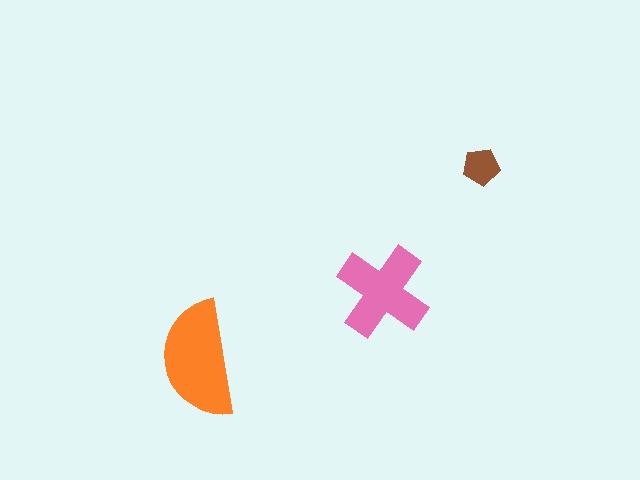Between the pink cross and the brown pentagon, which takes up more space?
The pink cross.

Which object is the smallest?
The brown pentagon.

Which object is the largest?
The orange semicircle.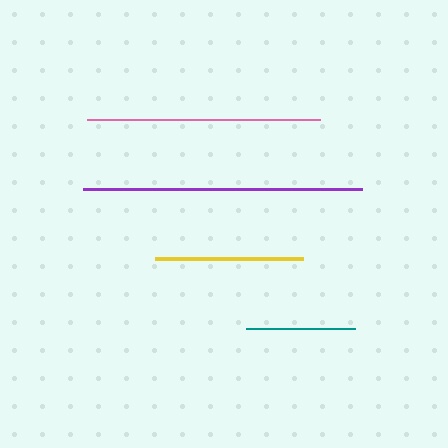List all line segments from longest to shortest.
From longest to shortest: purple, pink, yellow, teal.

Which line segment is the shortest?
The teal line is the shortest at approximately 110 pixels.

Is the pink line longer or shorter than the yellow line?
The pink line is longer than the yellow line.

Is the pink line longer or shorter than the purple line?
The purple line is longer than the pink line.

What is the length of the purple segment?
The purple segment is approximately 280 pixels long.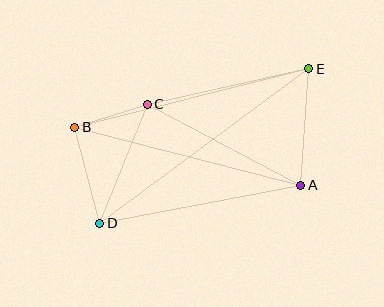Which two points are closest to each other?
Points B and C are closest to each other.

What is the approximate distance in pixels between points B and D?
The distance between B and D is approximately 99 pixels.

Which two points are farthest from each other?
Points D and E are farthest from each other.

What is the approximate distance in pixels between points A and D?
The distance between A and D is approximately 205 pixels.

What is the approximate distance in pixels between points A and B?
The distance between A and B is approximately 233 pixels.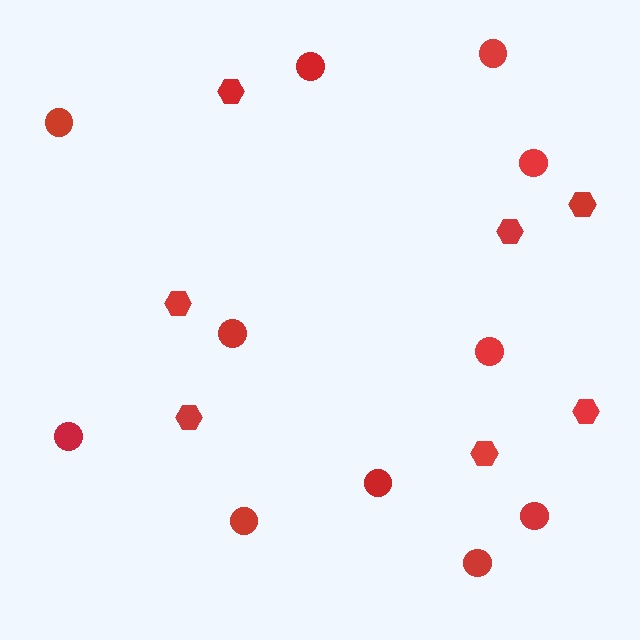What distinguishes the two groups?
There are 2 groups: one group of hexagons (7) and one group of circles (11).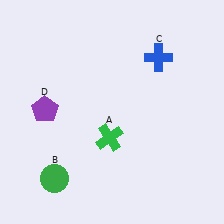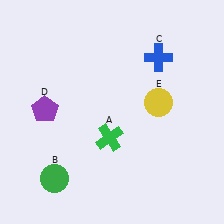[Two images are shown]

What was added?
A yellow circle (E) was added in Image 2.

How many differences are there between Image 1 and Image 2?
There is 1 difference between the two images.